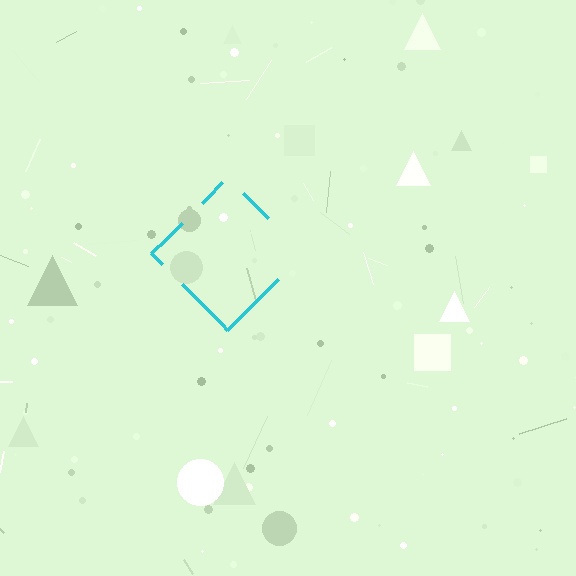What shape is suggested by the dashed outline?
The dashed outline suggests a diamond.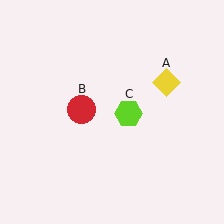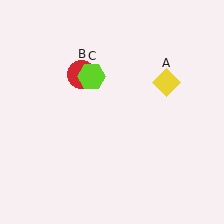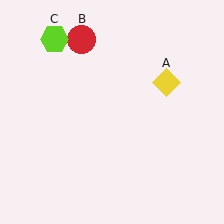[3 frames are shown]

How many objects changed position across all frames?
2 objects changed position: red circle (object B), lime hexagon (object C).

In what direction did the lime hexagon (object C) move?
The lime hexagon (object C) moved up and to the left.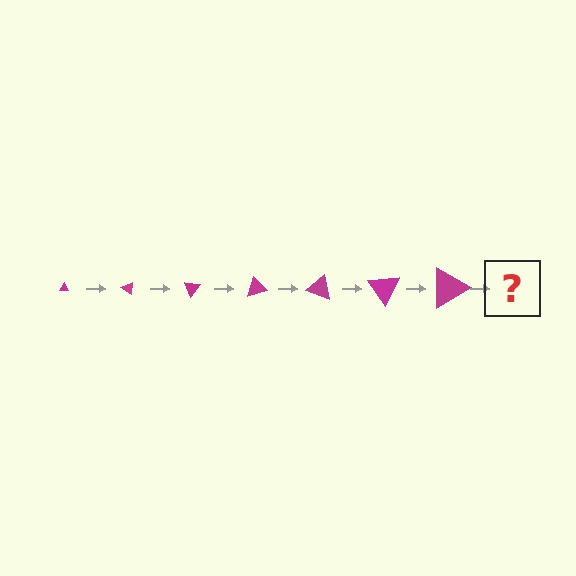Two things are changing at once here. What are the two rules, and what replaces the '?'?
The two rules are that the triangle grows larger each step and it rotates 35 degrees each step. The '?' should be a triangle, larger than the previous one and rotated 245 degrees from the start.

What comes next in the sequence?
The next element should be a triangle, larger than the previous one and rotated 245 degrees from the start.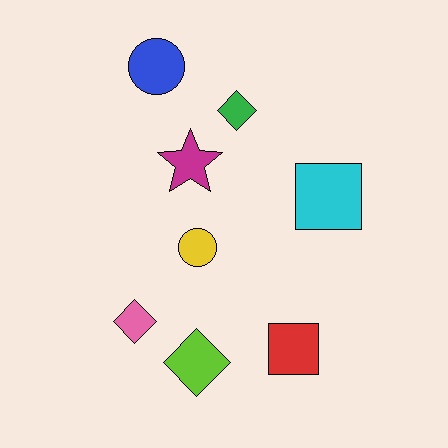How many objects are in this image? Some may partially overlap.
There are 8 objects.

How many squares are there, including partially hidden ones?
There are 2 squares.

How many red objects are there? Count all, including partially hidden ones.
There is 1 red object.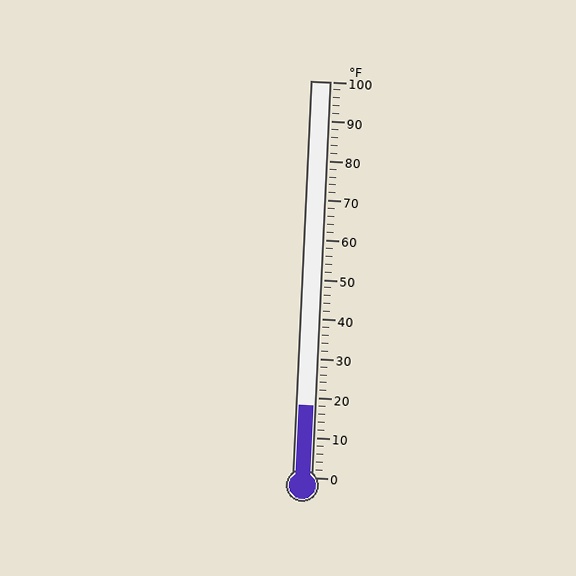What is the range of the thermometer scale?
The thermometer scale ranges from 0°F to 100°F.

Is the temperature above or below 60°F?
The temperature is below 60°F.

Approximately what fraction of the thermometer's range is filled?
The thermometer is filled to approximately 20% of its range.